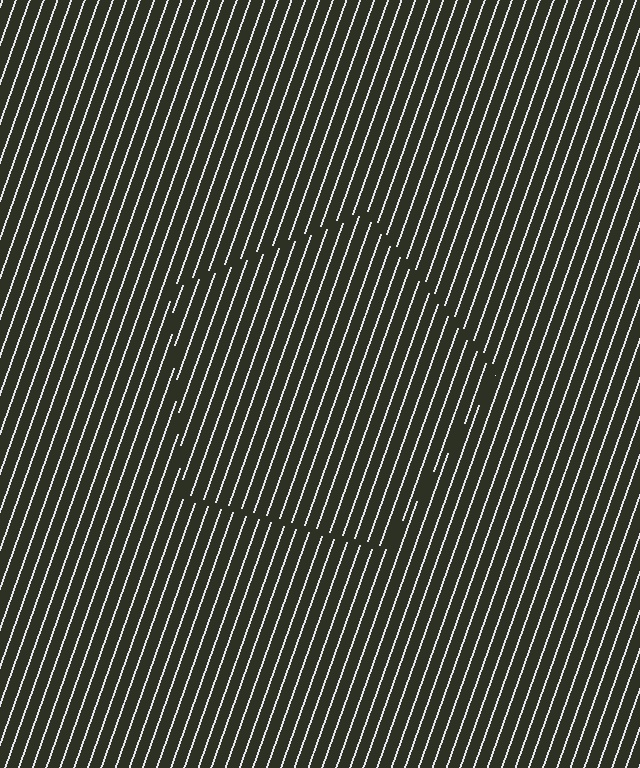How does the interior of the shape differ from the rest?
The interior of the shape contains the same grating, shifted by half a period — the contour is defined by the phase discontinuity where line-ends from the inner and outer gratings abut.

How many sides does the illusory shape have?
5 sides — the line-ends trace a pentagon.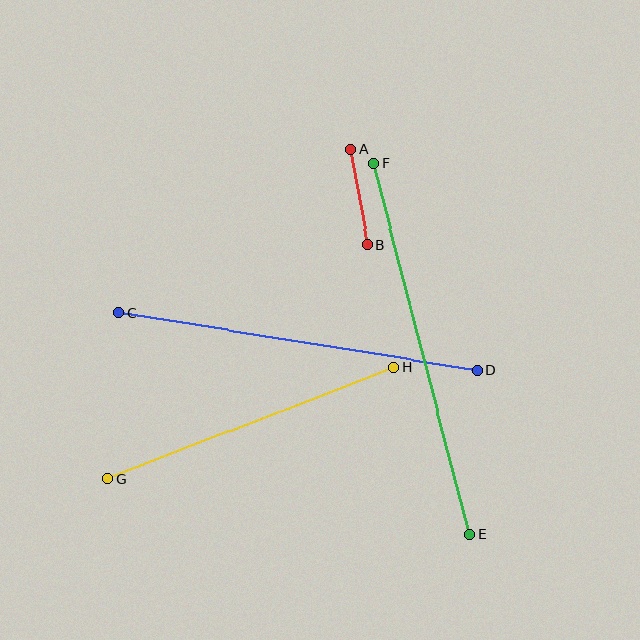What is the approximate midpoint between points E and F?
The midpoint is at approximately (422, 349) pixels.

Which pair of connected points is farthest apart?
Points E and F are farthest apart.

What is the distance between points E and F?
The distance is approximately 383 pixels.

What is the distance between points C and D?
The distance is approximately 363 pixels.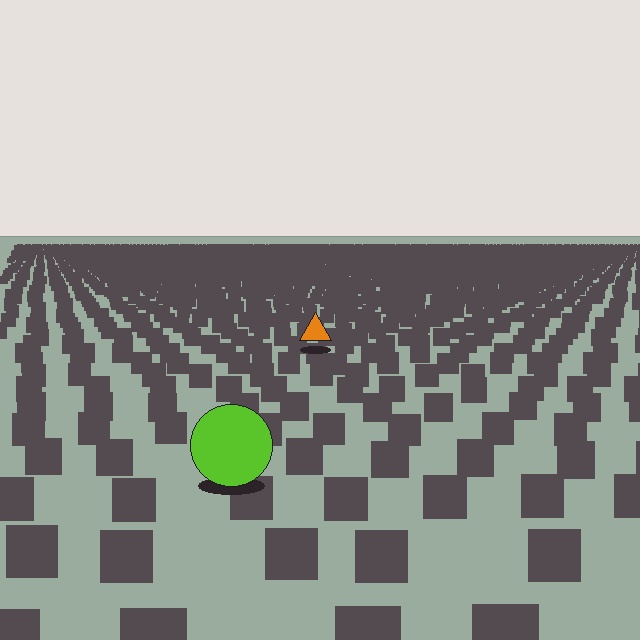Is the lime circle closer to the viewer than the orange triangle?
Yes. The lime circle is closer — you can tell from the texture gradient: the ground texture is coarser near it.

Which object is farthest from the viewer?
The orange triangle is farthest from the viewer. It appears smaller and the ground texture around it is denser.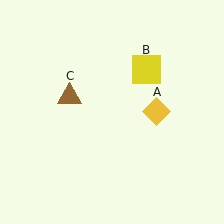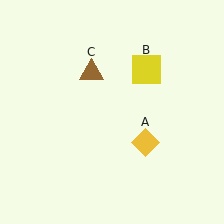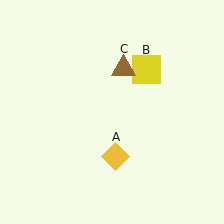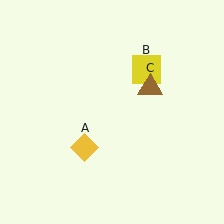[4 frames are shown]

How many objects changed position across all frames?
2 objects changed position: yellow diamond (object A), brown triangle (object C).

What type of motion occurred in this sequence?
The yellow diamond (object A), brown triangle (object C) rotated clockwise around the center of the scene.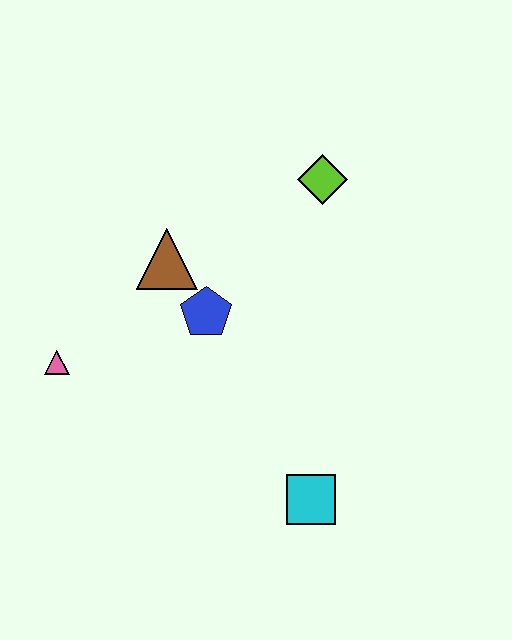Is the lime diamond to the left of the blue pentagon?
No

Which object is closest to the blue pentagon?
The brown triangle is closest to the blue pentagon.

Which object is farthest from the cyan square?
The lime diamond is farthest from the cyan square.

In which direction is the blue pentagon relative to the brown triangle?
The blue pentagon is below the brown triangle.